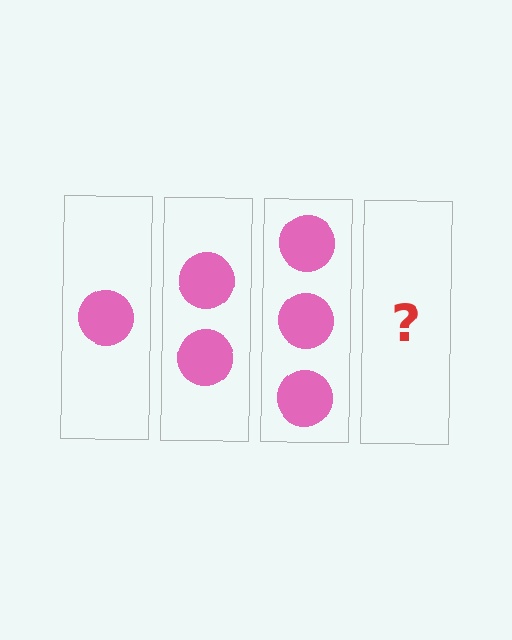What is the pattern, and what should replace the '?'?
The pattern is that each step adds one more circle. The '?' should be 4 circles.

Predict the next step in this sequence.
The next step is 4 circles.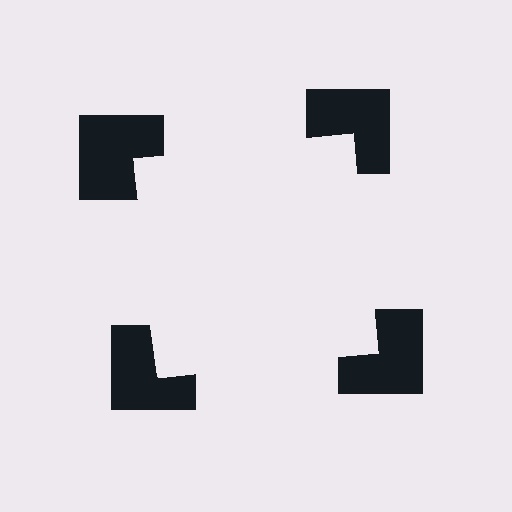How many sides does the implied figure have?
4 sides.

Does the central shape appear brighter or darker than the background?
It typically appears slightly brighter than the background, even though no actual brightness change is drawn.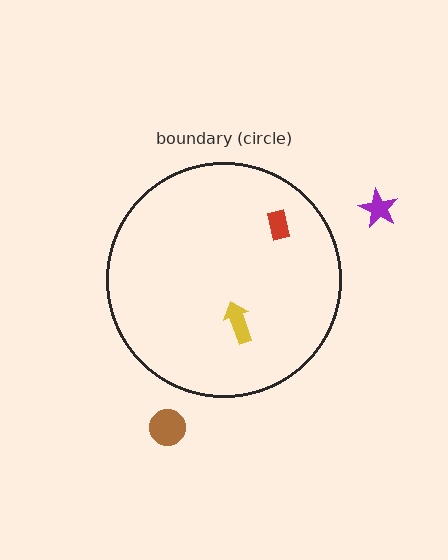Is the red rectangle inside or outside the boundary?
Inside.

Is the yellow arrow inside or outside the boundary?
Inside.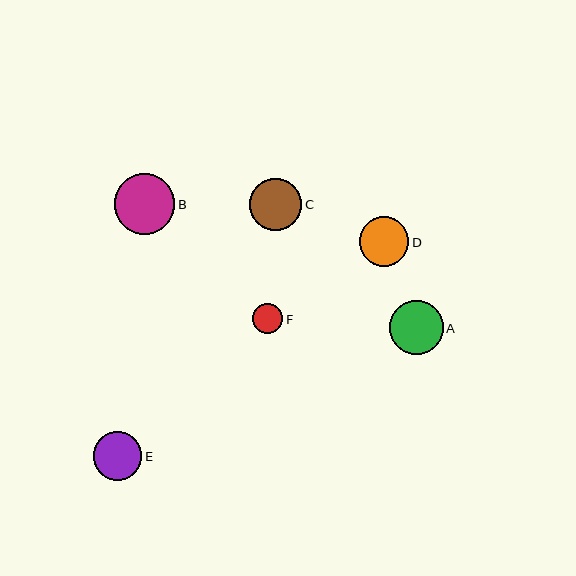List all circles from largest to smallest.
From largest to smallest: B, A, C, D, E, F.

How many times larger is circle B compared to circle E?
Circle B is approximately 1.2 times the size of circle E.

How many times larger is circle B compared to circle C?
Circle B is approximately 1.1 times the size of circle C.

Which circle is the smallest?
Circle F is the smallest with a size of approximately 31 pixels.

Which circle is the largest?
Circle B is the largest with a size of approximately 60 pixels.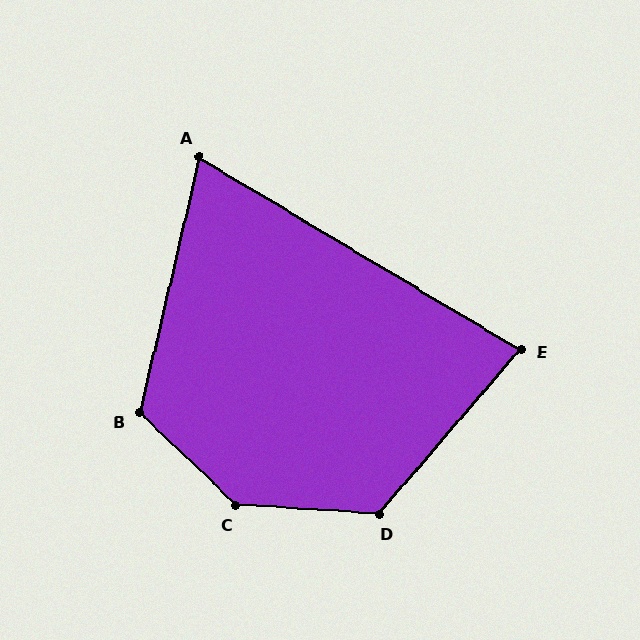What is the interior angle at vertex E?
Approximately 80 degrees (acute).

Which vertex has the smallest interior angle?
A, at approximately 72 degrees.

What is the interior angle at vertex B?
Approximately 120 degrees (obtuse).